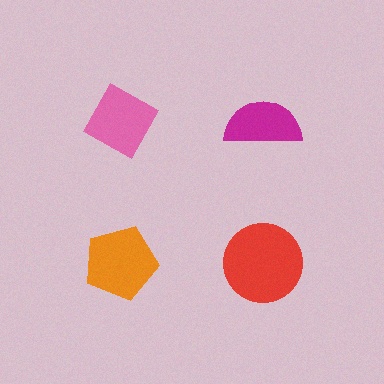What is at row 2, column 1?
An orange pentagon.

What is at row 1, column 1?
A pink diamond.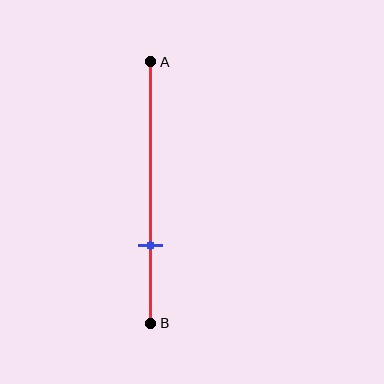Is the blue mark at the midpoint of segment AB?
No, the mark is at about 70% from A, not at the 50% midpoint.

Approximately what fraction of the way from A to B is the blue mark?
The blue mark is approximately 70% of the way from A to B.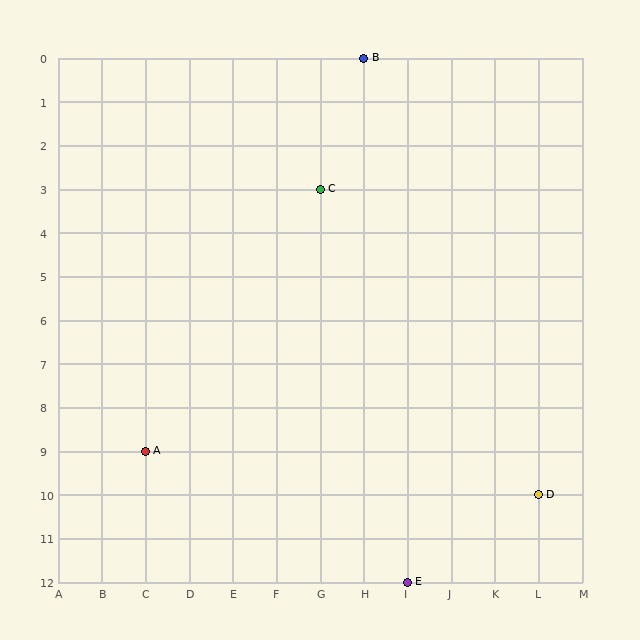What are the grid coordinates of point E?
Point E is at grid coordinates (I, 12).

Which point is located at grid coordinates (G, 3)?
Point C is at (G, 3).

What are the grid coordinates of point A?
Point A is at grid coordinates (C, 9).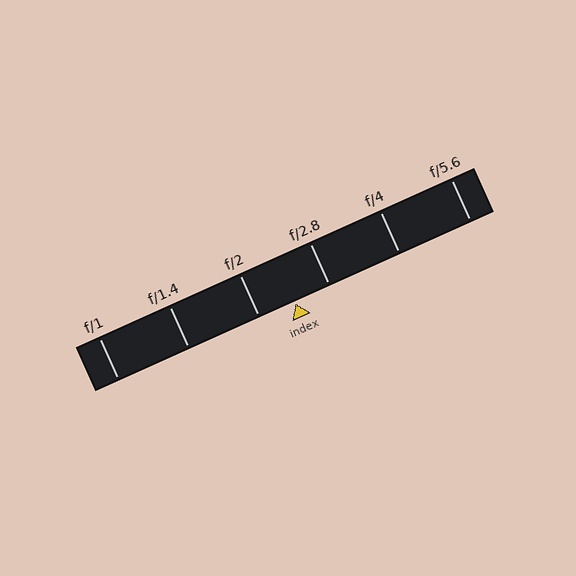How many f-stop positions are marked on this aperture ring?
There are 6 f-stop positions marked.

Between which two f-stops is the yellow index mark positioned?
The index mark is between f/2 and f/2.8.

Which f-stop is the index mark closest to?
The index mark is closest to f/2.8.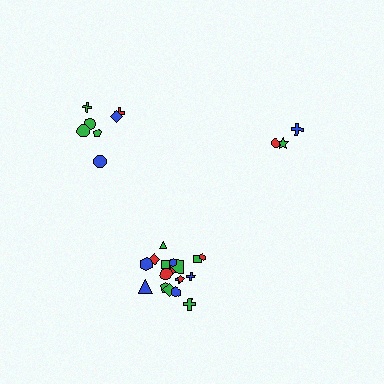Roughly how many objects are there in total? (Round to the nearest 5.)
Roughly 30 objects in total.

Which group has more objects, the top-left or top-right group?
The top-left group.